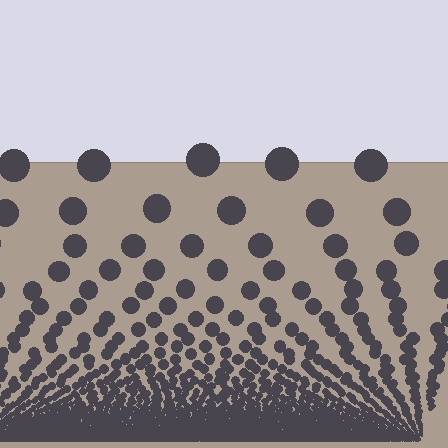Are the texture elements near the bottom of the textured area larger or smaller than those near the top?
Smaller. The gradient is inverted — elements near the bottom are smaller and denser.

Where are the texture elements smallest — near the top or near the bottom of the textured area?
Near the bottom.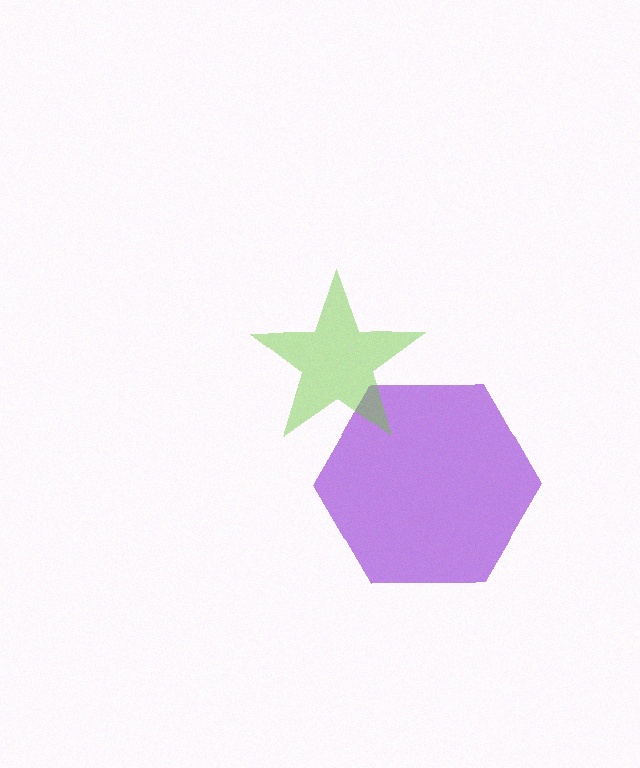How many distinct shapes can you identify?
There are 2 distinct shapes: a purple hexagon, a lime star.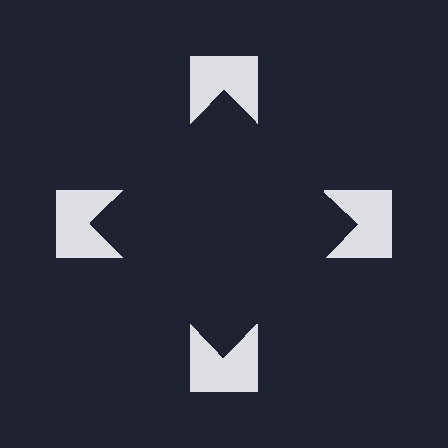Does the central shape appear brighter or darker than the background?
It typically appears slightly darker than the background, even though no actual brightness change is drawn.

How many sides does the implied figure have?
4 sides.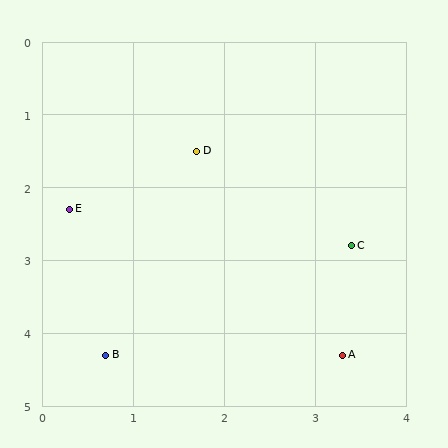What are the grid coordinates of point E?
Point E is at approximately (0.3, 2.3).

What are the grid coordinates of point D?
Point D is at approximately (1.7, 1.5).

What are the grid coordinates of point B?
Point B is at approximately (0.7, 4.3).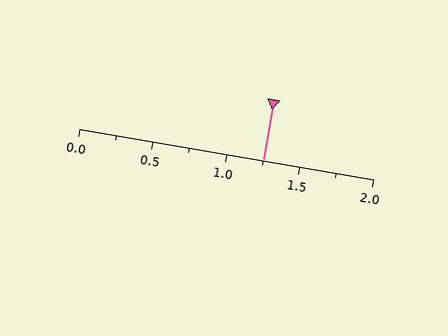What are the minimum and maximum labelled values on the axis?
The axis runs from 0.0 to 2.0.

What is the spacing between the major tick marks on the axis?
The major ticks are spaced 0.5 apart.